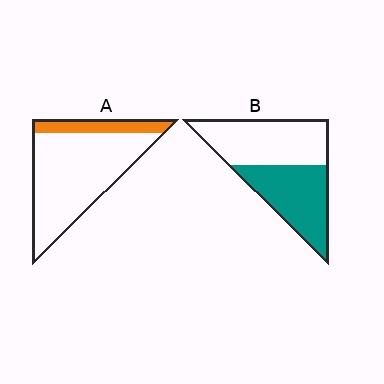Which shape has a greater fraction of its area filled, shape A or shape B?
Shape B.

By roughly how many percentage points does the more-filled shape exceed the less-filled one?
By roughly 30 percentage points (B over A).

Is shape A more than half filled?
No.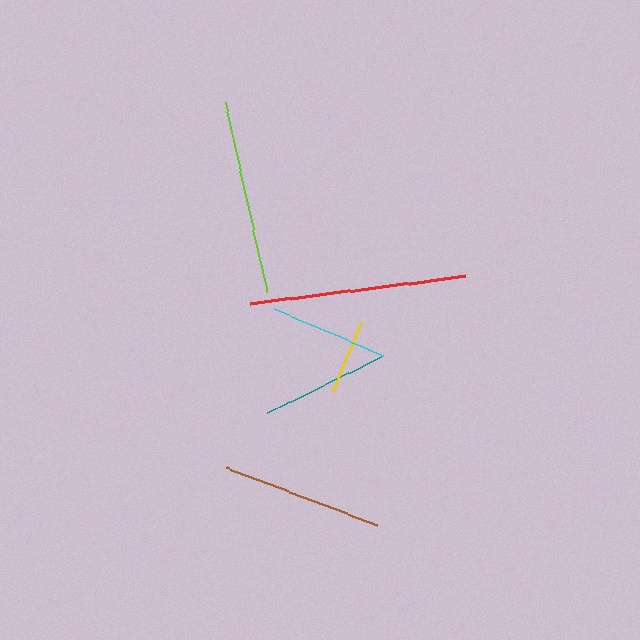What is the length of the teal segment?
The teal segment is approximately 128 pixels long.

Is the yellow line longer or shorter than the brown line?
The brown line is longer than the yellow line.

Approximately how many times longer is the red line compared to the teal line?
The red line is approximately 1.7 times the length of the teal line.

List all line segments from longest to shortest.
From longest to shortest: red, lime, brown, teal, cyan, yellow.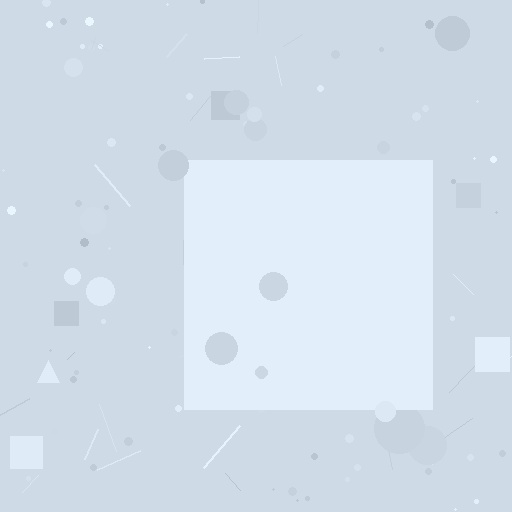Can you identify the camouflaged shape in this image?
The camouflaged shape is a square.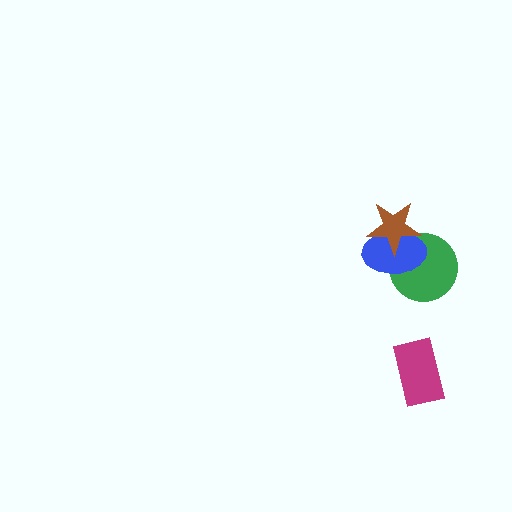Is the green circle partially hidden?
Yes, it is partially covered by another shape.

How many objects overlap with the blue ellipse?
2 objects overlap with the blue ellipse.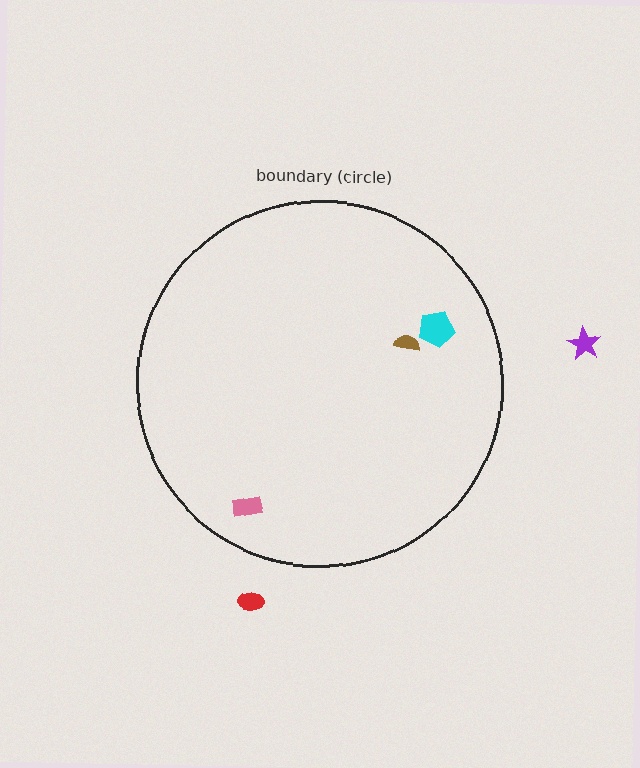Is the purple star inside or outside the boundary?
Outside.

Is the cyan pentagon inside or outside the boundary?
Inside.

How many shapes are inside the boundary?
3 inside, 2 outside.